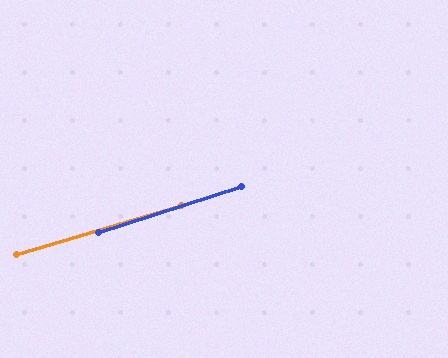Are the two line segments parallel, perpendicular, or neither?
Parallel — their directions differ by only 1.3°.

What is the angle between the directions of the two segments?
Approximately 1 degree.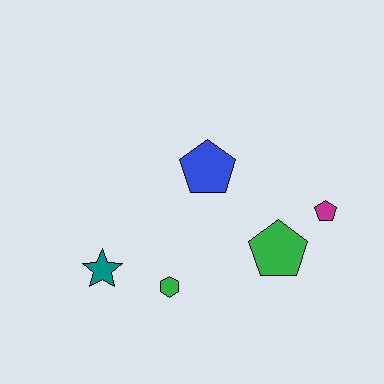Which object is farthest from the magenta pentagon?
The teal star is farthest from the magenta pentagon.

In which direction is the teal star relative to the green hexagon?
The teal star is to the left of the green hexagon.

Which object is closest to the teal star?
The green hexagon is closest to the teal star.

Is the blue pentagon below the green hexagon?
No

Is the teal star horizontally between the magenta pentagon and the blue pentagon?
No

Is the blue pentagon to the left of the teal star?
No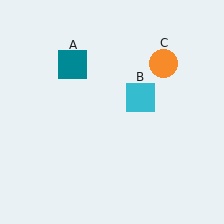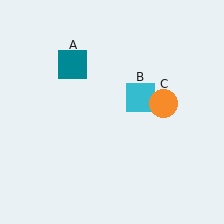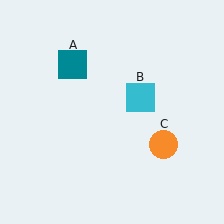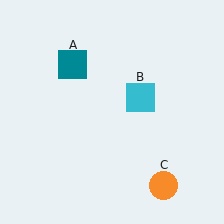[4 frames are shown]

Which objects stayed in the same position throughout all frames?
Teal square (object A) and cyan square (object B) remained stationary.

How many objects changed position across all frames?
1 object changed position: orange circle (object C).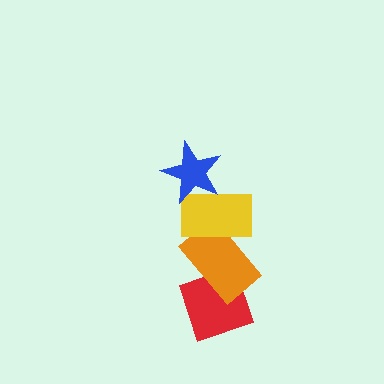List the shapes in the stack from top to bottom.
From top to bottom: the blue star, the yellow rectangle, the orange rectangle, the red diamond.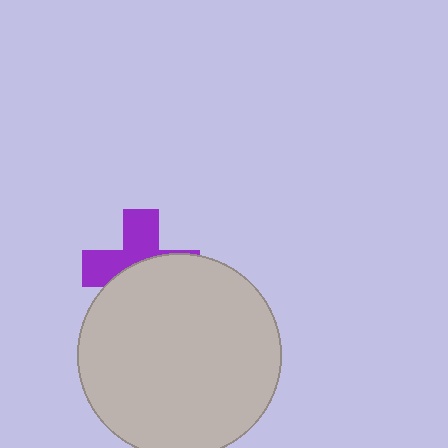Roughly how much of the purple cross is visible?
About half of it is visible (roughly 46%).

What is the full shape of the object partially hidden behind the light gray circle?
The partially hidden object is a purple cross.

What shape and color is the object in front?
The object in front is a light gray circle.